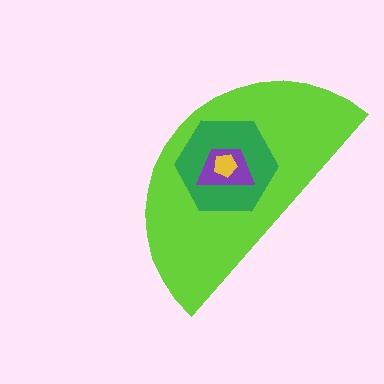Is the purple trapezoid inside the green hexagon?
Yes.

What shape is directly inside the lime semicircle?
The green hexagon.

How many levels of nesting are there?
4.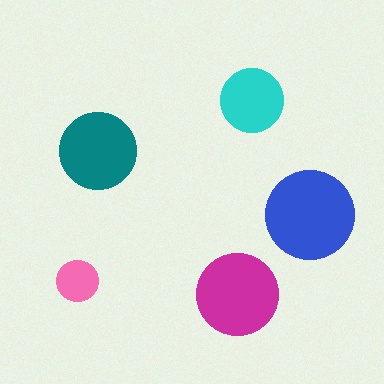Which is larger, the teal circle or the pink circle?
The teal one.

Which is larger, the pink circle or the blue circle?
The blue one.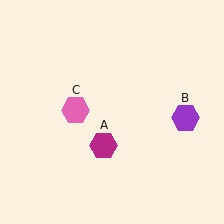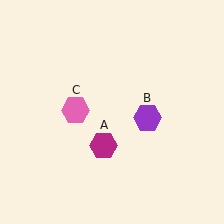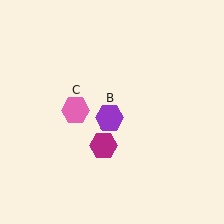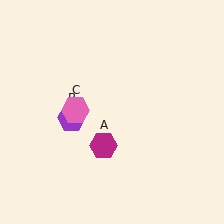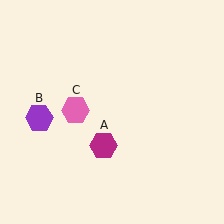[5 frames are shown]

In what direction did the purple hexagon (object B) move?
The purple hexagon (object B) moved left.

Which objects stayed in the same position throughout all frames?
Magenta hexagon (object A) and pink hexagon (object C) remained stationary.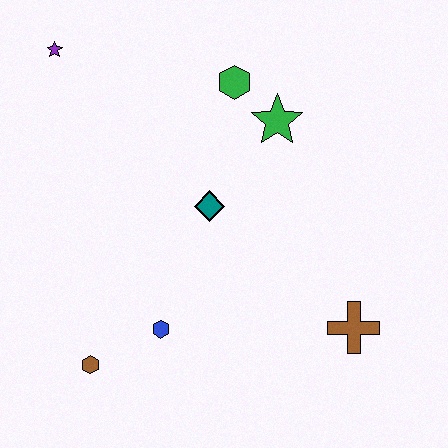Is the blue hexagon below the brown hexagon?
No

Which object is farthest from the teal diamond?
The purple star is farthest from the teal diamond.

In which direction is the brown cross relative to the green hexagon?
The brown cross is below the green hexagon.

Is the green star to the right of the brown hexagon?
Yes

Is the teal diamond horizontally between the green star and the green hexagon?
No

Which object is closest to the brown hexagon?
The blue hexagon is closest to the brown hexagon.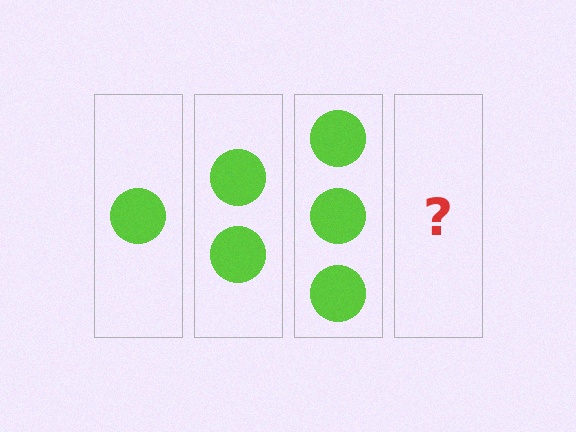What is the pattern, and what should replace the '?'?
The pattern is that each step adds one more circle. The '?' should be 4 circles.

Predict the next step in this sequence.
The next step is 4 circles.